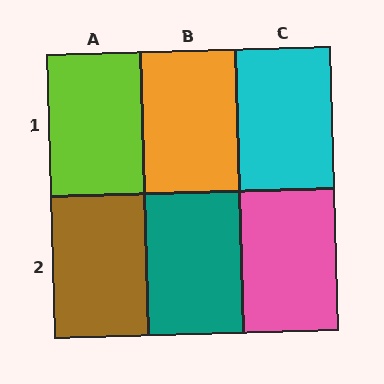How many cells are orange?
1 cell is orange.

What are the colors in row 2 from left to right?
Brown, teal, pink.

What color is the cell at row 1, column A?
Lime.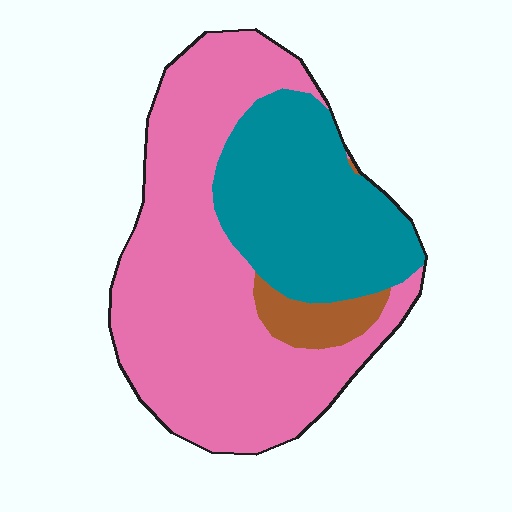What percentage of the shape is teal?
Teal covers about 30% of the shape.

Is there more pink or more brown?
Pink.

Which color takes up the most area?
Pink, at roughly 60%.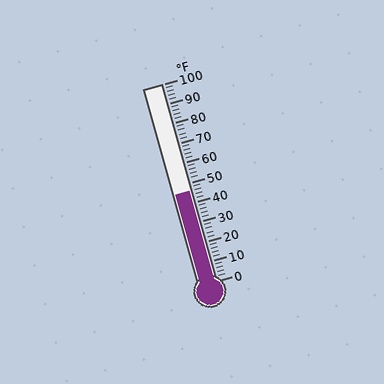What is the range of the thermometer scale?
The thermometer scale ranges from 0°F to 100°F.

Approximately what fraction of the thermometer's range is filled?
The thermometer is filled to approximately 45% of its range.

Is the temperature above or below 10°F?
The temperature is above 10°F.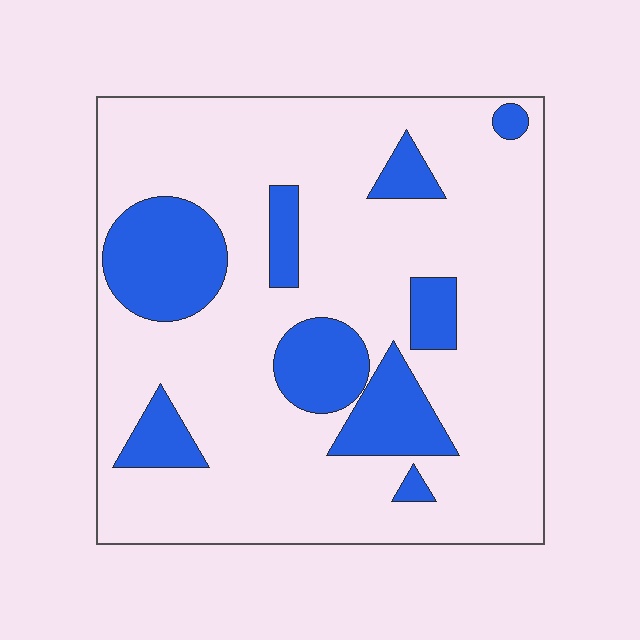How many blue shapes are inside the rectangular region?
9.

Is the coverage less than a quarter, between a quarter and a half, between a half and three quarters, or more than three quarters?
Less than a quarter.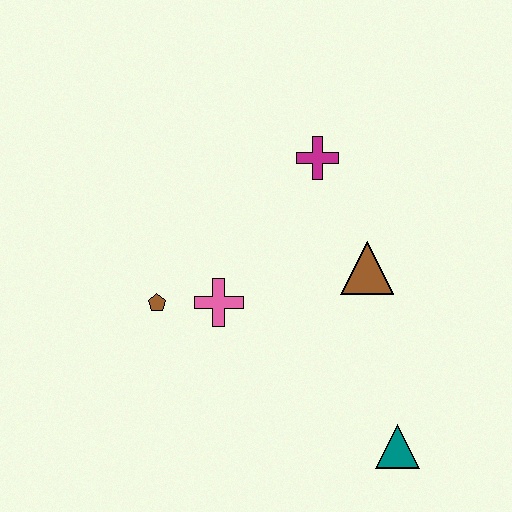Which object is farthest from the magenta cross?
The teal triangle is farthest from the magenta cross.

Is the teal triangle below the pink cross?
Yes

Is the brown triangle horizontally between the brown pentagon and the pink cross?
No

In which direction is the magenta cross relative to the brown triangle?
The magenta cross is above the brown triangle.